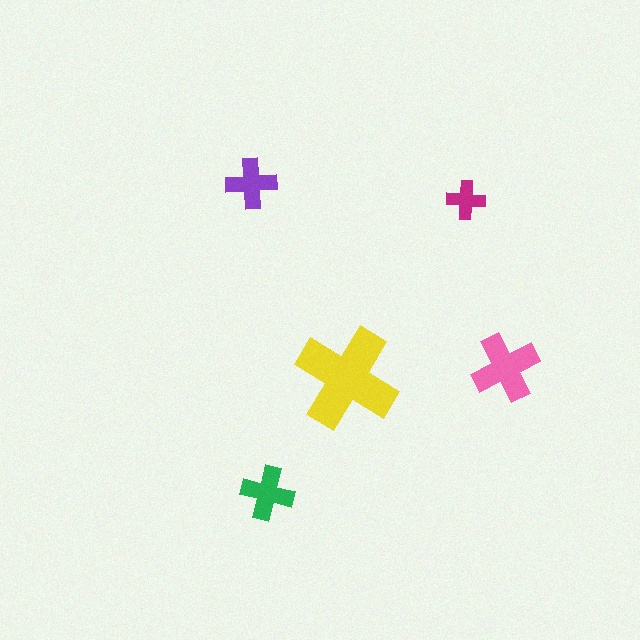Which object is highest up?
The purple cross is topmost.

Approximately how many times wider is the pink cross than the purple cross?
About 1.5 times wider.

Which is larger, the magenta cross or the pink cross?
The pink one.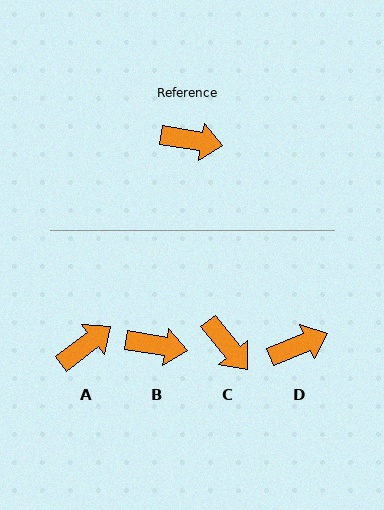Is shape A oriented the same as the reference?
No, it is off by about 48 degrees.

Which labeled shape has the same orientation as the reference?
B.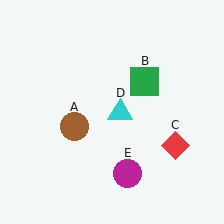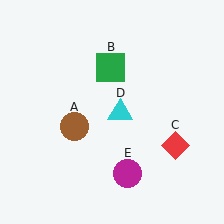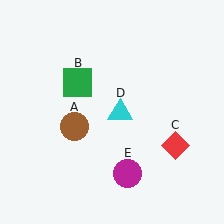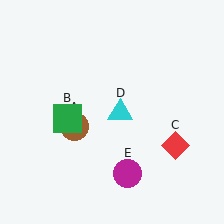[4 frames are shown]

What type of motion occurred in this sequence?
The green square (object B) rotated counterclockwise around the center of the scene.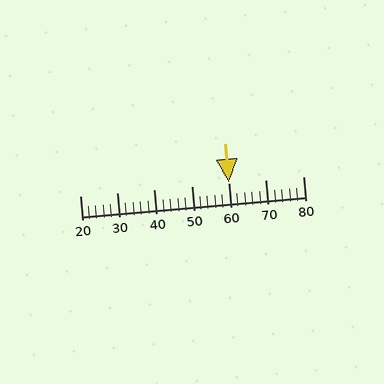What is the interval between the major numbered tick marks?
The major tick marks are spaced 10 units apart.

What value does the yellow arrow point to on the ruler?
The yellow arrow points to approximately 60.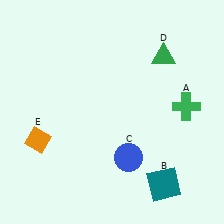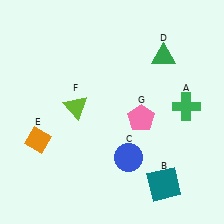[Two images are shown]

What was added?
A lime triangle (F), a pink pentagon (G) were added in Image 2.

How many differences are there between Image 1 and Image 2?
There are 2 differences between the two images.